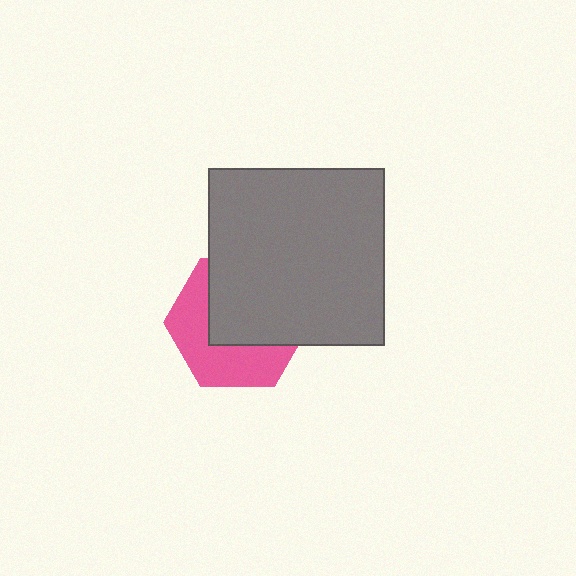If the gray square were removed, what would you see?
You would see the complete pink hexagon.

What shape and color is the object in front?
The object in front is a gray square.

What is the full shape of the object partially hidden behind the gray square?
The partially hidden object is a pink hexagon.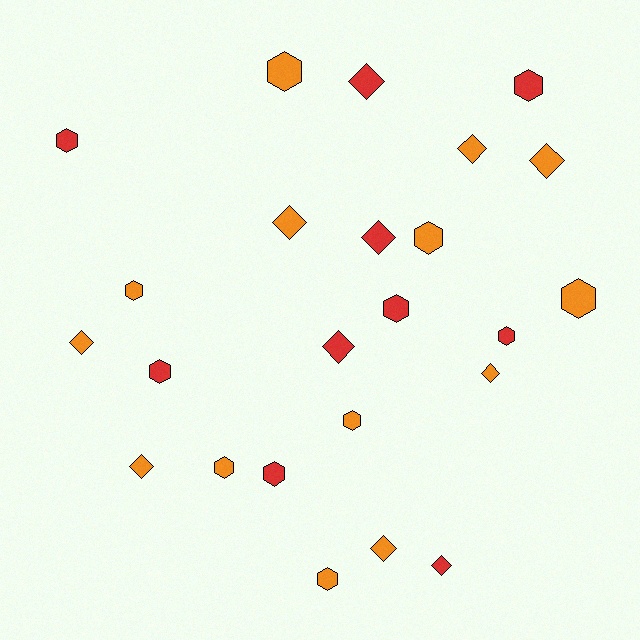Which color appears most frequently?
Orange, with 14 objects.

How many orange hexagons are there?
There are 7 orange hexagons.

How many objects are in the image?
There are 24 objects.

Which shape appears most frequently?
Hexagon, with 13 objects.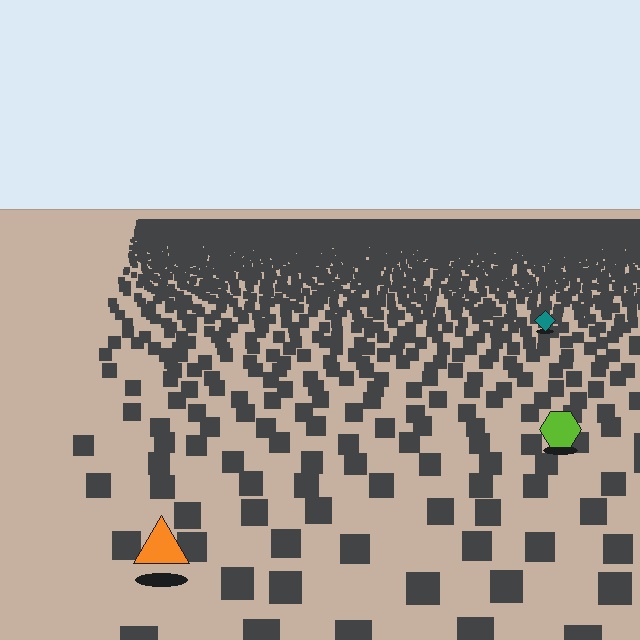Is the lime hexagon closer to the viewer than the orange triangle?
No. The orange triangle is closer — you can tell from the texture gradient: the ground texture is coarser near it.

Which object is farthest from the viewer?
The teal diamond is farthest from the viewer. It appears smaller and the ground texture around it is denser.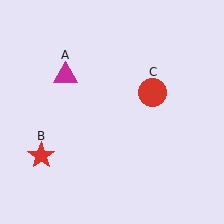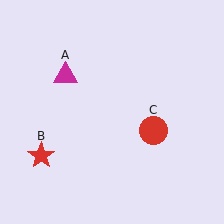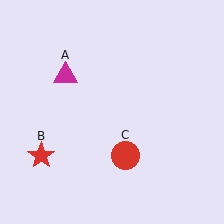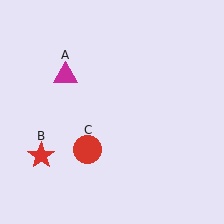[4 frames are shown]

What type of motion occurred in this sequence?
The red circle (object C) rotated clockwise around the center of the scene.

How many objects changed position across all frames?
1 object changed position: red circle (object C).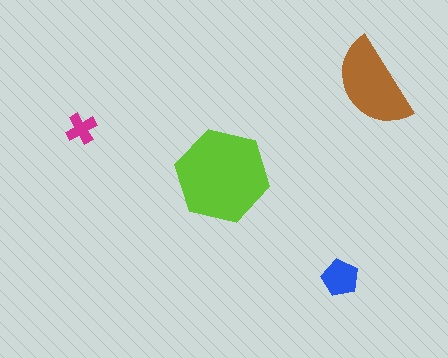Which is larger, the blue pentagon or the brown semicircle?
The brown semicircle.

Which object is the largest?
The lime hexagon.